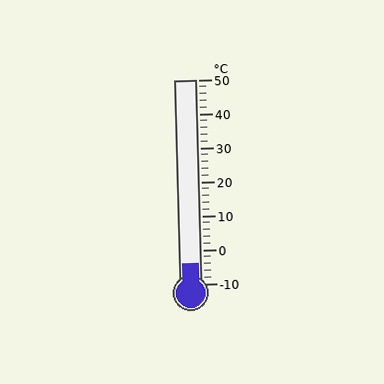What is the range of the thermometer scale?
The thermometer scale ranges from -10°C to 50°C.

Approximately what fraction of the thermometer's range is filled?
The thermometer is filled to approximately 10% of its range.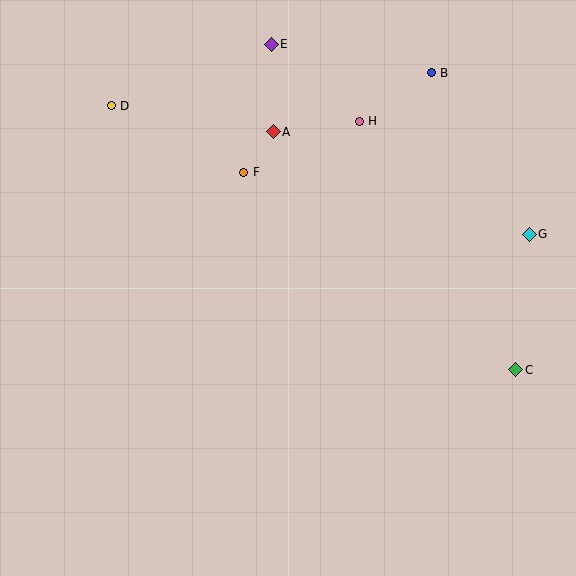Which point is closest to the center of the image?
Point F at (244, 172) is closest to the center.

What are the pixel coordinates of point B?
Point B is at (431, 73).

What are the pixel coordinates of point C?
Point C is at (516, 370).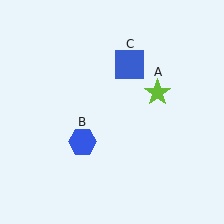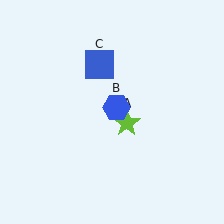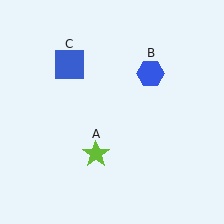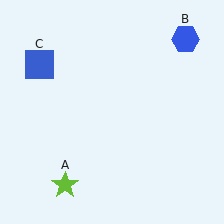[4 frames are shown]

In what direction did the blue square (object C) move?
The blue square (object C) moved left.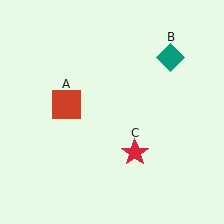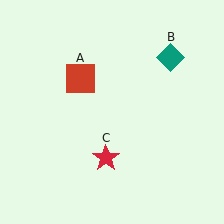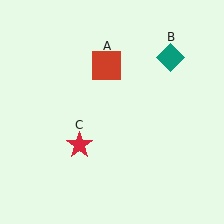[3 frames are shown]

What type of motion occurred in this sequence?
The red square (object A), red star (object C) rotated clockwise around the center of the scene.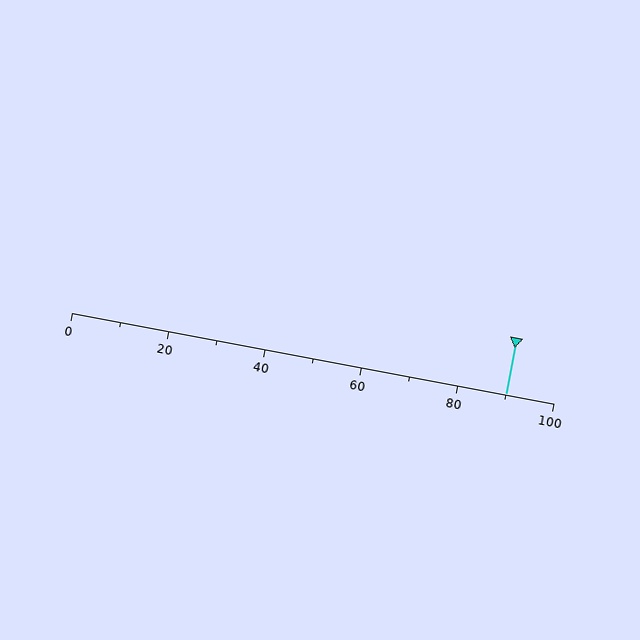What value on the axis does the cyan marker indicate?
The marker indicates approximately 90.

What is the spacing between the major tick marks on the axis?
The major ticks are spaced 20 apart.